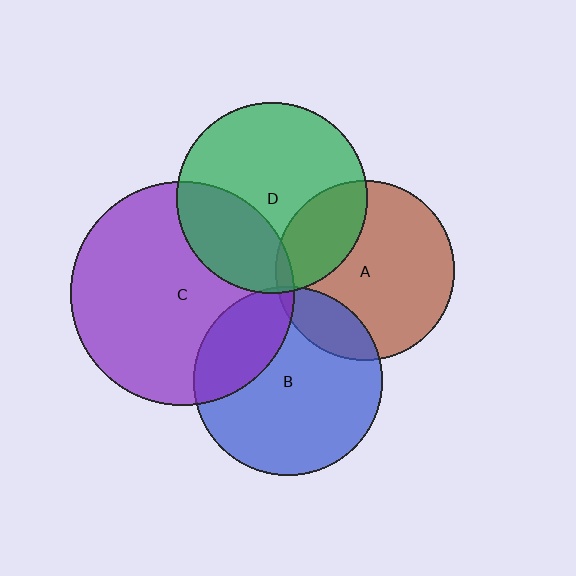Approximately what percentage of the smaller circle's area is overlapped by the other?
Approximately 25%.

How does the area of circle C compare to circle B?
Approximately 1.4 times.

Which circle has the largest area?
Circle C (purple).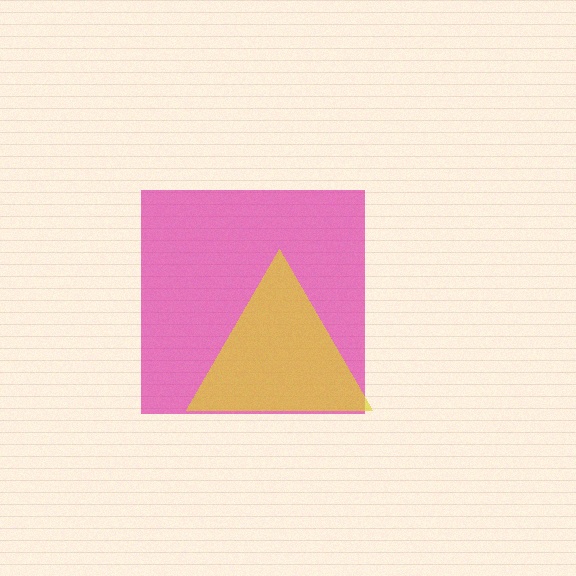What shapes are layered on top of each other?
The layered shapes are: a magenta square, a yellow triangle.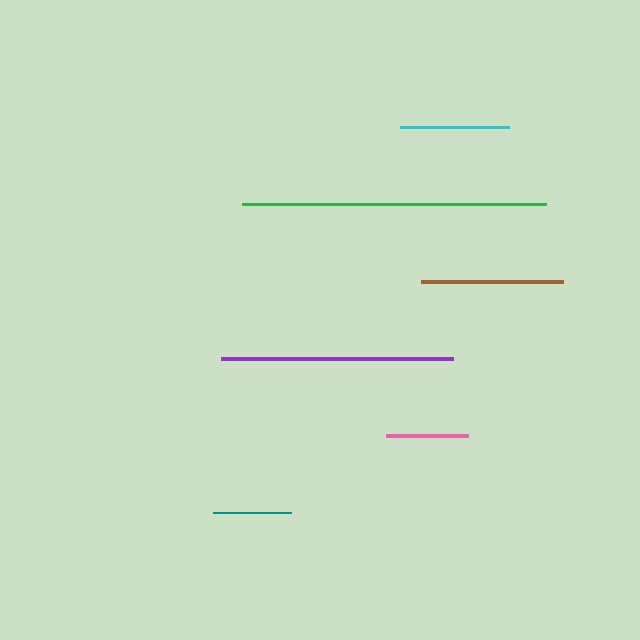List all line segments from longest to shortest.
From longest to shortest: green, purple, brown, cyan, pink, teal.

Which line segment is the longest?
The green line is the longest at approximately 303 pixels.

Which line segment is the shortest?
The teal line is the shortest at approximately 78 pixels.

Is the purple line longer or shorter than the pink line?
The purple line is longer than the pink line.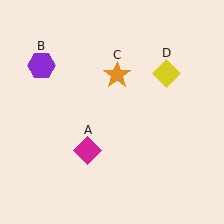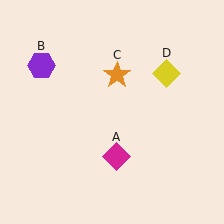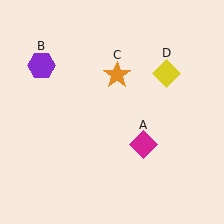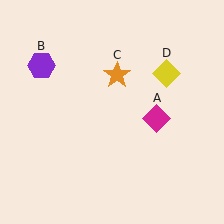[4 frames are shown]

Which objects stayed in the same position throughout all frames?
Purple hexagon (object B) and orange star (object C) and yellow diamond (object D) remained stationary.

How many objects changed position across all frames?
1 object changed position: magenta diamond (object A).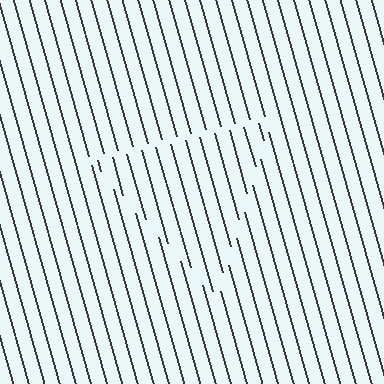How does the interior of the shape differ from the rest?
The interior of the shape contains the same grating, shifted by half a period — the contour is defined by the phase discontinuity where line-ends from the inner and outer gratings abut.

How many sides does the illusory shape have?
3 sides — the line-ends trace a triangle.